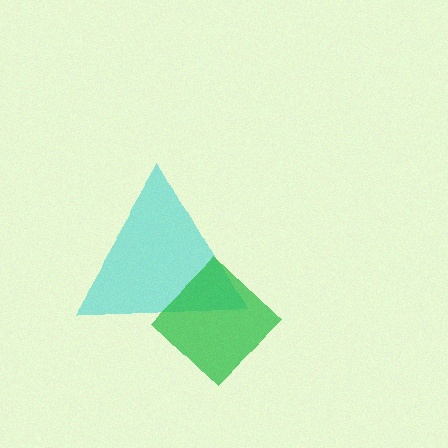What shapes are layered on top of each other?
The layered shapes are: a cyan triangle, a green diamond.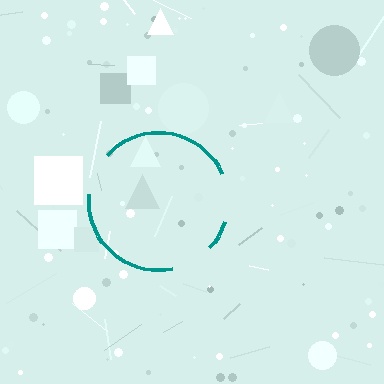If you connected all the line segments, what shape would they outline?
They would outline a circle.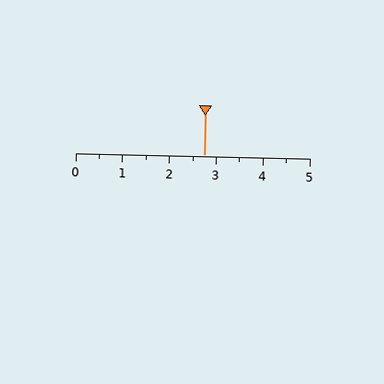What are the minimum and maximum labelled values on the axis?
The axis runs from 0 to 5.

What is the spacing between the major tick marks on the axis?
The major ticks are spaced 1 apart.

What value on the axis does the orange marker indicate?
The marker indicates approximately 2.8.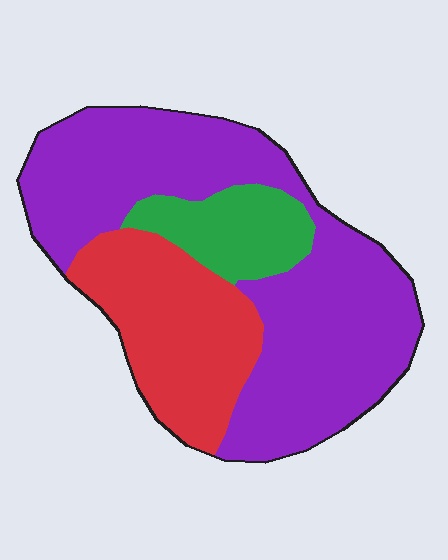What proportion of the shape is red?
Red takes up about one quarter (1/4) of the shape.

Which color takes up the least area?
Green, at roughly 15%.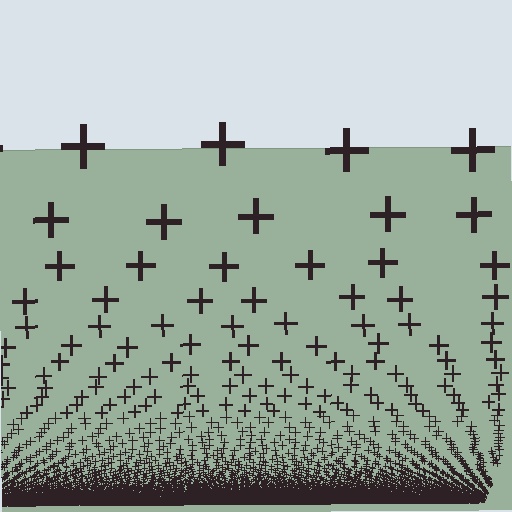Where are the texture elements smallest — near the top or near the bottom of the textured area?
Near the bottom.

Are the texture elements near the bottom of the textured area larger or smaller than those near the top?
Smaller. The gradient is inverted — elements near the bottom are smaller and denser.